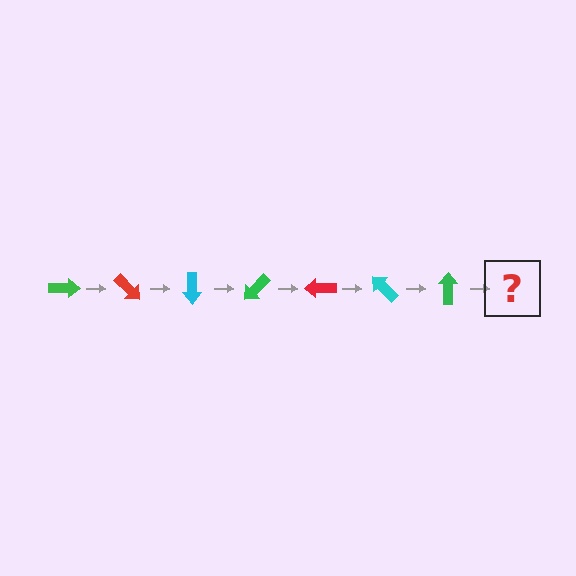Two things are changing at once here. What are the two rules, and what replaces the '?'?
The two rules are that it rotates 45 degrees each step and the color cycles through green, red, and cyan. The '?' should be a red arrow, rotated 315 degrees from the start.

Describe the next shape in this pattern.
It should be a red arrow, rotated 315 degrees from the start.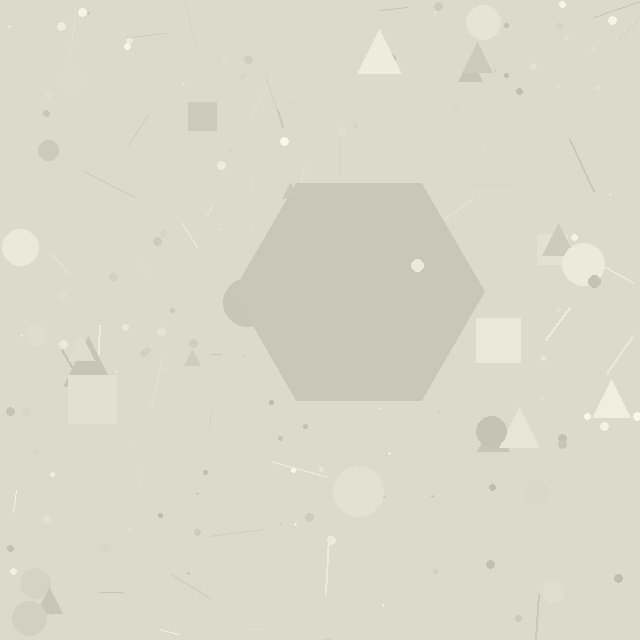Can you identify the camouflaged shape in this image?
The camouflaged shape is a hexagon.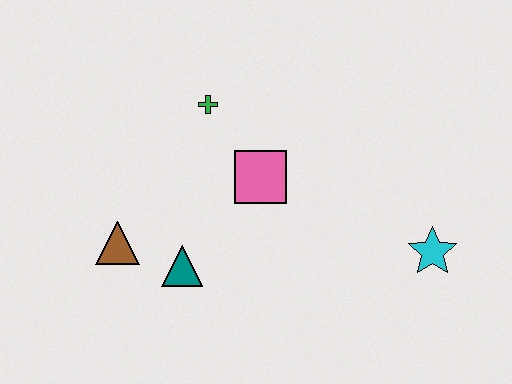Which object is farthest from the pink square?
The cyan star is farthest from the pink square.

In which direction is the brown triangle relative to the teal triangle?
The brown triangle is to the left of the teal triangle.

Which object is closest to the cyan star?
The pink square is closest to the cyan star.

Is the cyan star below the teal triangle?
No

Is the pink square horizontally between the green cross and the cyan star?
Yes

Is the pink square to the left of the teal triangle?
No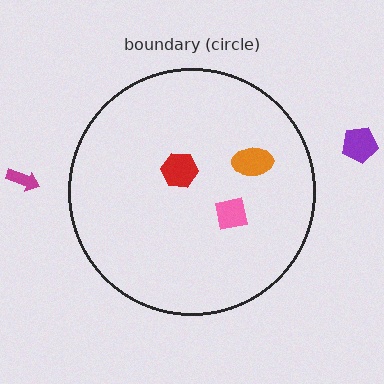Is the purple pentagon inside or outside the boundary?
Outside.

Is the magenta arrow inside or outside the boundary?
Outside.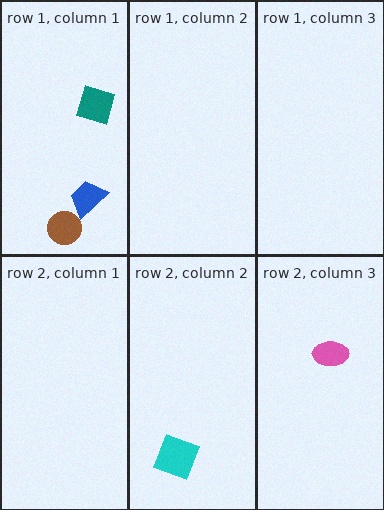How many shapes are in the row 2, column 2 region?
1.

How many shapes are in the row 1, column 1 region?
3.